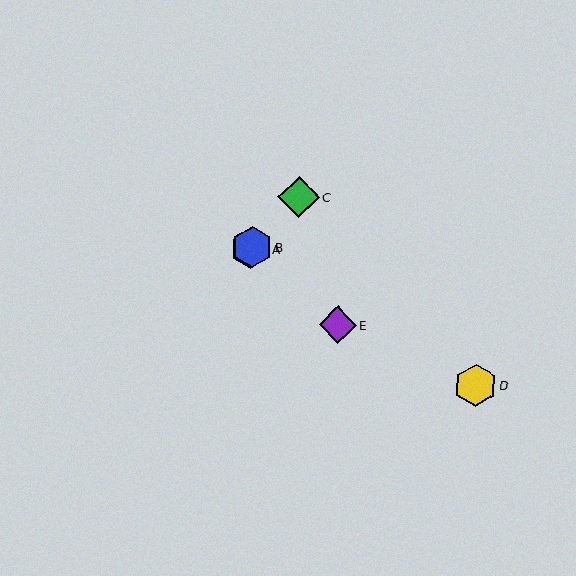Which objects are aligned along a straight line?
Objects A, B, C are aligned along a straight line.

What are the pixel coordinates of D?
Object D is at (475, 385).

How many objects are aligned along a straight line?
3 objects (A, B, C) are aligned along a straight line.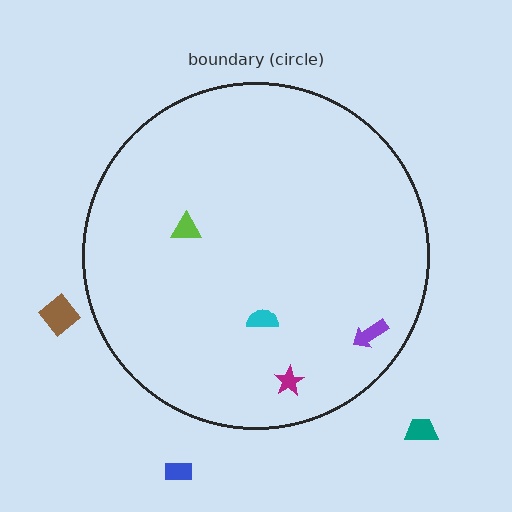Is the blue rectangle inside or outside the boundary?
Outside.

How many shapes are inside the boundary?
4 inside, 3 outside.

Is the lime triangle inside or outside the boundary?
Inside.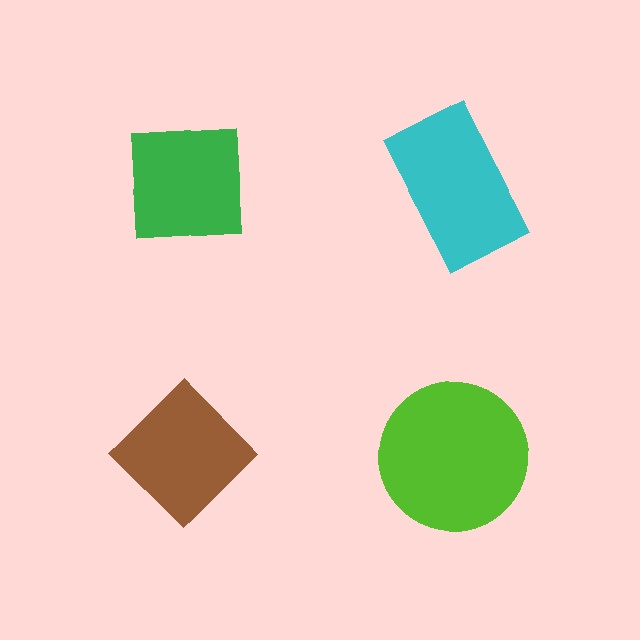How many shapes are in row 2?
2 shapes.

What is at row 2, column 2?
A lime circle.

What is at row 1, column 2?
A cyan rectangle.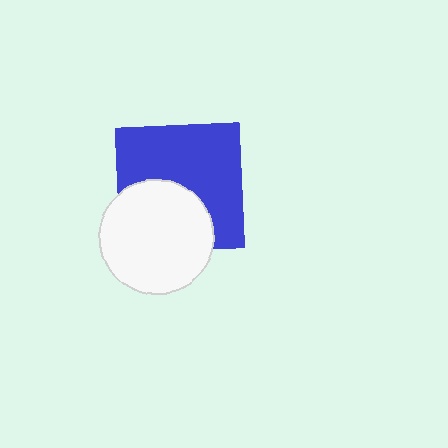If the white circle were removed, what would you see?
You would see the complete blue square.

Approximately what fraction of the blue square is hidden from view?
Roughly 39% of the blue square is hidden behind the white circle.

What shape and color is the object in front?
The object in front is a white circle.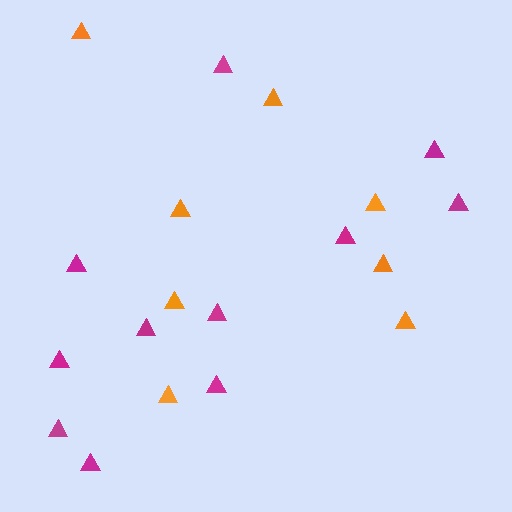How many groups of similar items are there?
There are 2 groups: one group of orange triangles (8) and one group of magenta triangles (11).